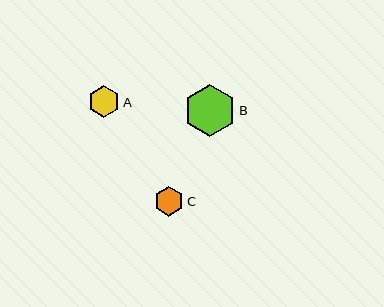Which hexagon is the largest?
Hexagon B is the largest with a size of approximately 51 pixels.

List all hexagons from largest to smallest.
From largest to smallest: B, A, C.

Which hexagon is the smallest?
Hexagon C is the smallest with a size of approximately 29 pixels.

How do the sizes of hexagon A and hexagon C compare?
Hexagon A and hexagon C are approximately the same size.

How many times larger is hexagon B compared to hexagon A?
Hexagon B is approximately 1.6 times the size of hexagon A.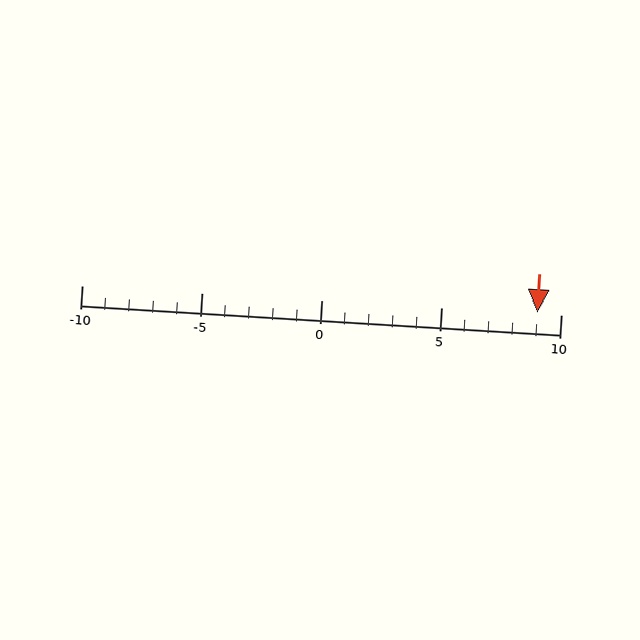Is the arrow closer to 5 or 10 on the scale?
The arrow is closer to 10.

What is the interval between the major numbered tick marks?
The major tick marks are spaced 5 units apart.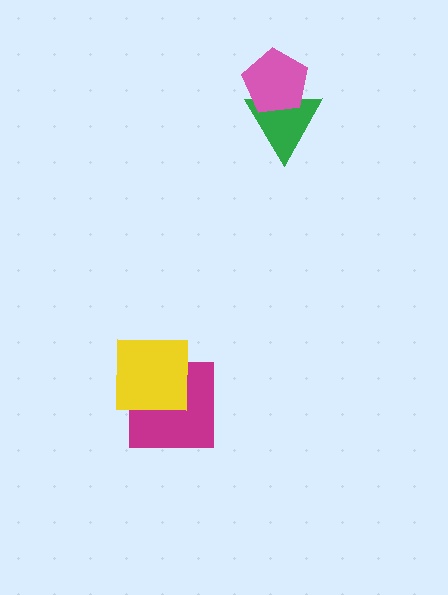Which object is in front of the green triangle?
The pink pentagon is in front of the green triangle.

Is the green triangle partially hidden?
Yes, it is partially covered by another shape.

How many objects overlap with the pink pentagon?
1 object overlaps with the pink pentagon.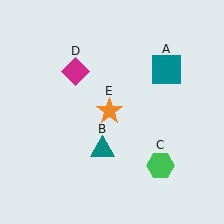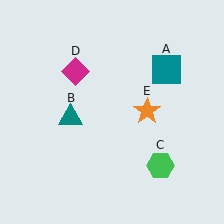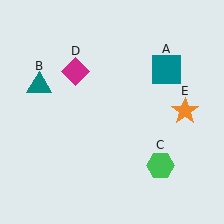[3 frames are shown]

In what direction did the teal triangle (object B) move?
The teal triangle (object B) moved up and to the left.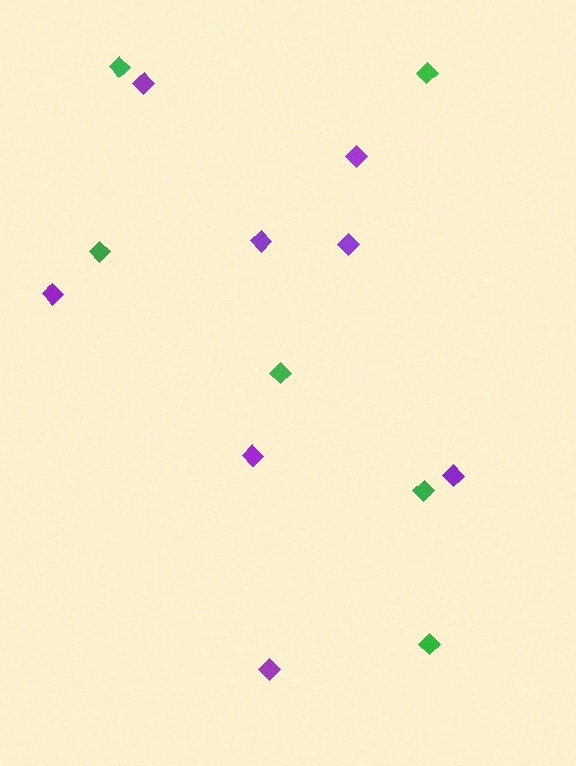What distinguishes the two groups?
There are 2 groups: one group of green diamonds (6) and one group of purple diamonds (8).